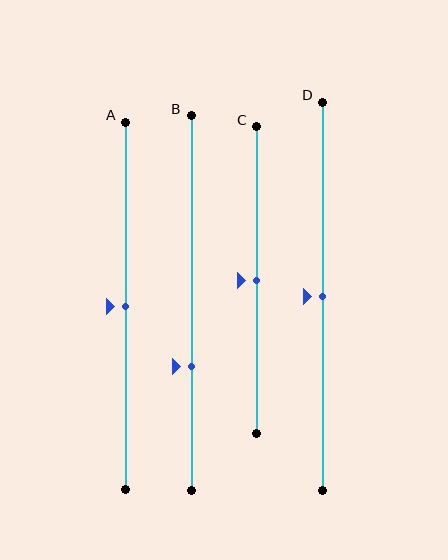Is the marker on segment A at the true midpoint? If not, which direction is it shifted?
Yes, the marker on segment A is at the true midpoint.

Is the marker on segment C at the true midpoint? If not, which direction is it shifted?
Yes, the marker on segment C is at the true midpoint.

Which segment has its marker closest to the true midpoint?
Segment A has its marker closest to the true midpoint.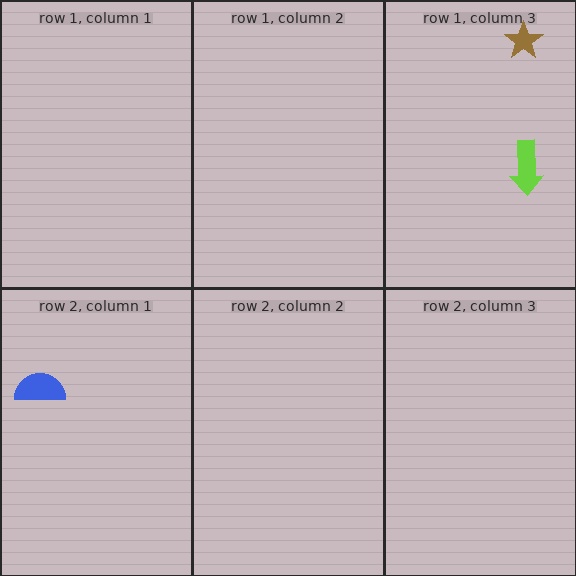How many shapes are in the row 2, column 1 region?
1.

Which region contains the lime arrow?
The row 1, column 3 region.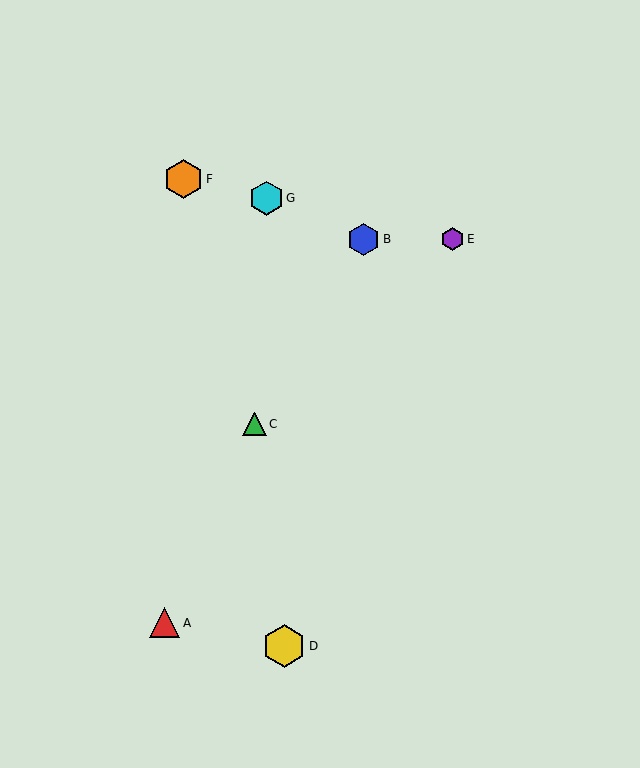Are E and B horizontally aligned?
Yes, both are at y≈239.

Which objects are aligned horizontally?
Objects B, E are aligned horizontally.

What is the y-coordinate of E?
Object E is at y≈239.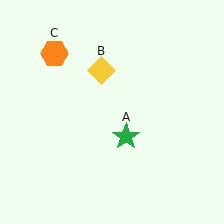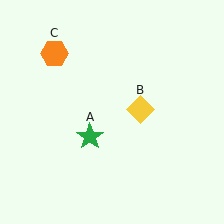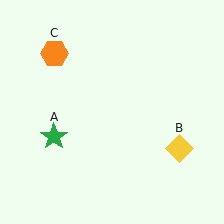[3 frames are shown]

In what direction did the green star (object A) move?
The green star (object A) moved left.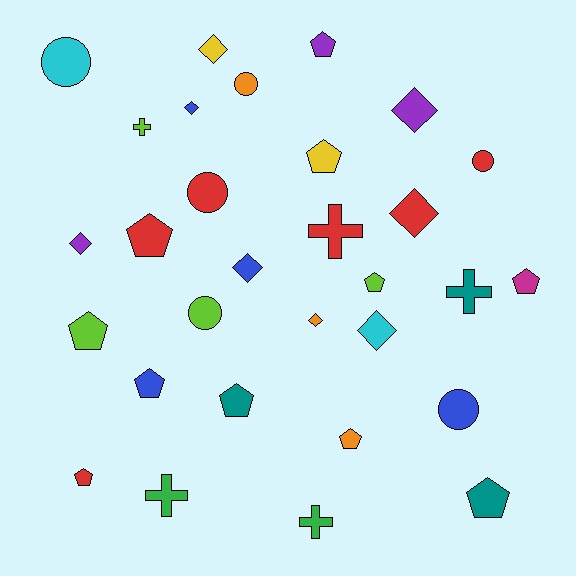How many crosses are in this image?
There are 5 crosses.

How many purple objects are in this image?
There are 3 purple objects.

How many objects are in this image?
There are 30 objects.